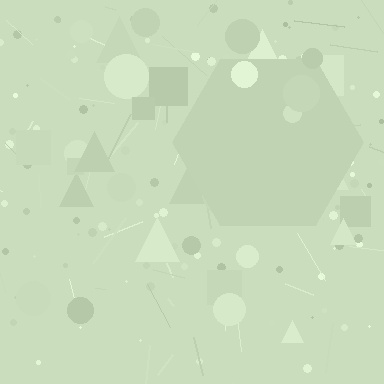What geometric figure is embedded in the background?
A hexagon is embedded in the background.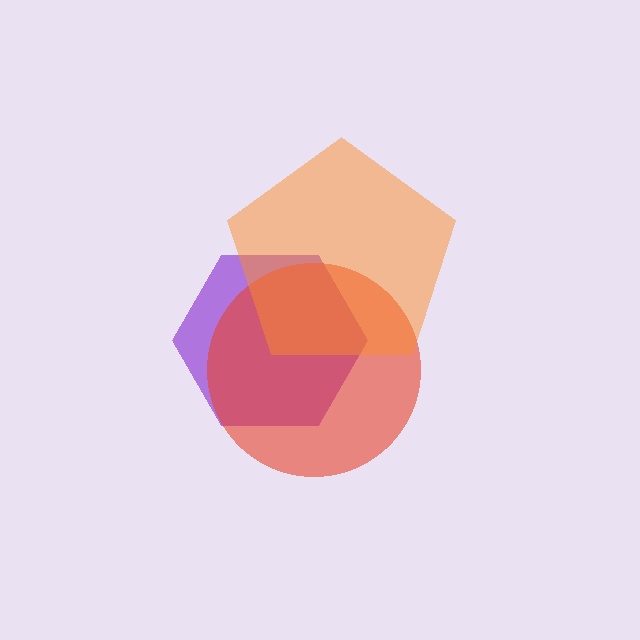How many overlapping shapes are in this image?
There are 3 overlapping shapes in the image.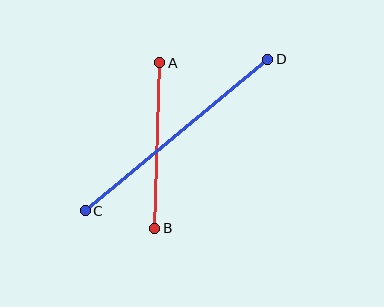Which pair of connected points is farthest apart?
Points C and D are farthest apart.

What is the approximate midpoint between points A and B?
The midpoint is at approximately (157, 145) pixels.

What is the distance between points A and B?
The distance is approximately 166 pixels.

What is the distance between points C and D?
The distance is approximately 237 pixels.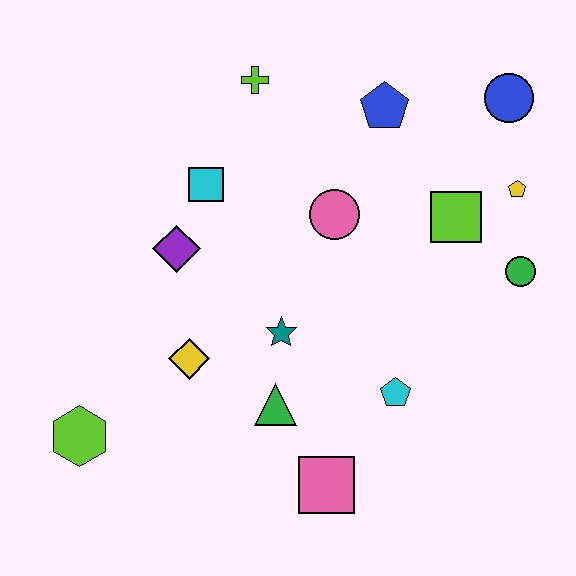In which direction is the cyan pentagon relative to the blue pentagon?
The cyan pentagon is below the blue pentagon.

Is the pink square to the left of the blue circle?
Yes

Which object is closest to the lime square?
The yellow pentagon is closest to the lime square.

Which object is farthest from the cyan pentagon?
The lime cross is farthest from the cyan pentagon.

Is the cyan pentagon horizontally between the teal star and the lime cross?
No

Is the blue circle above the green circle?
Yes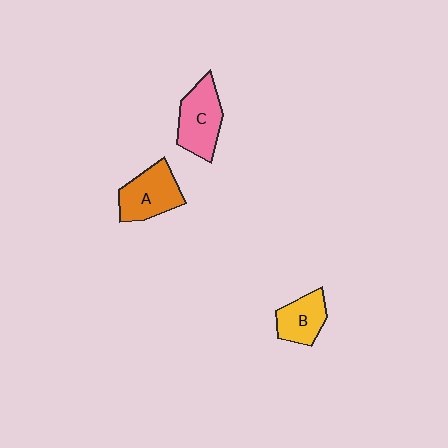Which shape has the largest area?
Shape C (pink).